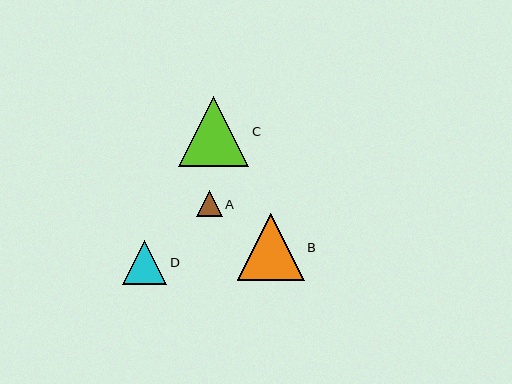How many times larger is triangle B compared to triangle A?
Triangle B is approximately 2.6 times the size of triangle A.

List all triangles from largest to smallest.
From largest to smallest: C, B, D, A.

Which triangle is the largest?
Triangle C is the largest with a size of approximately 70 pixels.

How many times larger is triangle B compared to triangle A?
Triangle B is approximately 2.6 times the size of triangle A.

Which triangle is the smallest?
Triangle A is the smallest with a size of approximately 26 pixels.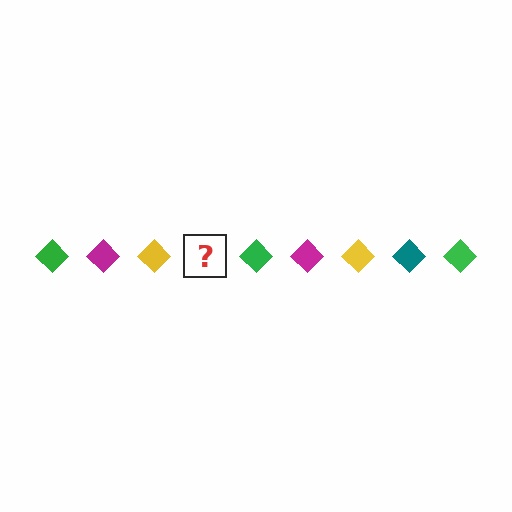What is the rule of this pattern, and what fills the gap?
The rule is that the pattern cycles through green, magenta, yellow, teal diamonds. The gap should be filled with a teal diamond.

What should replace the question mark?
The question mark should be replaced with a teal diamond.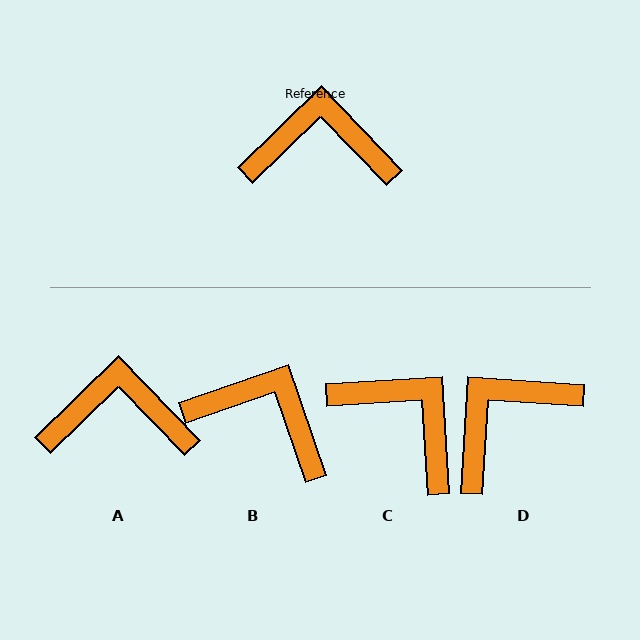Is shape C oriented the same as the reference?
No, it is off by about 41 degrees.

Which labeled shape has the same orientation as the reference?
A.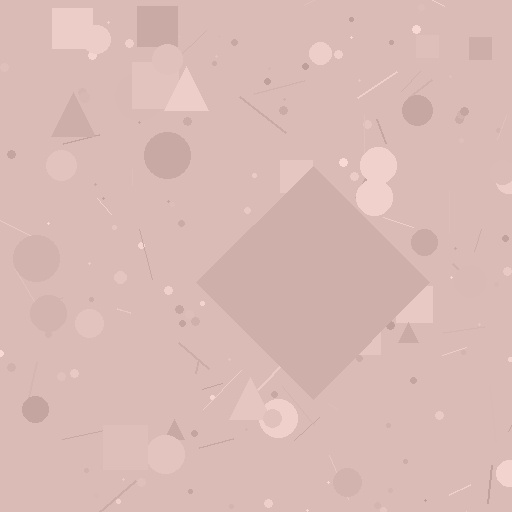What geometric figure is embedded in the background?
A diamond is embedded in the background.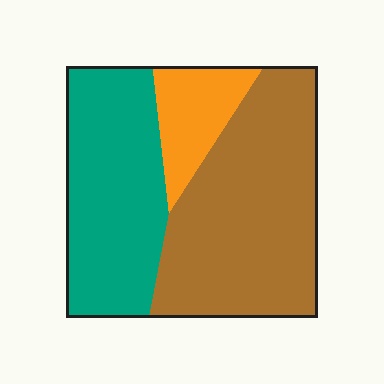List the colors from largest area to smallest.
From largest to smallest: brown, teal, orange.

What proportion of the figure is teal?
Teal takes up about three eighths (3/8) of the figure.